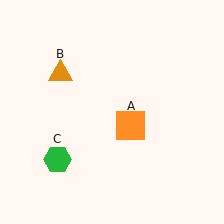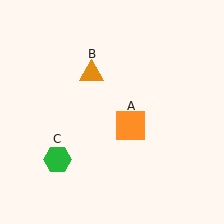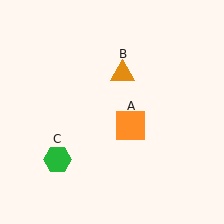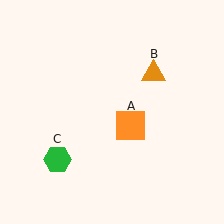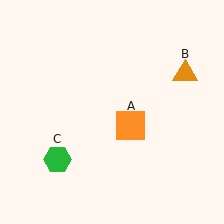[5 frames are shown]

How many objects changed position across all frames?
1 object changed position: orange triangle (object B).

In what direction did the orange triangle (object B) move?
The orange triangle (object B) moved right.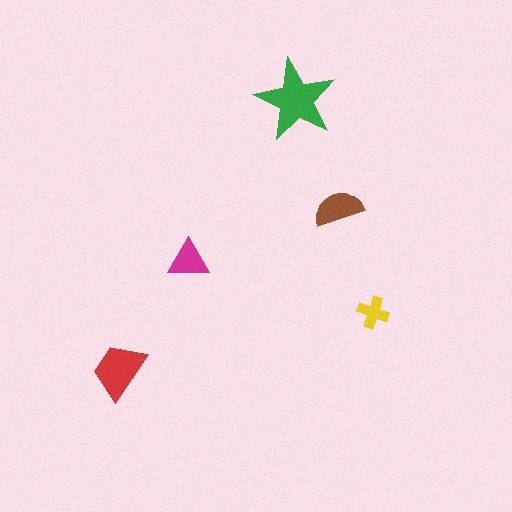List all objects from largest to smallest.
The green star, the red trapezoid, the brown semicircle, the magenta triangle, the yellow cross.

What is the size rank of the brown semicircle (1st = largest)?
3rd.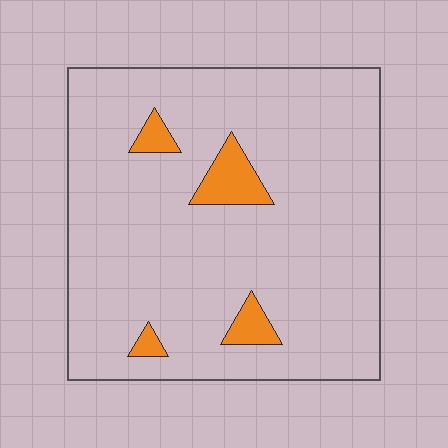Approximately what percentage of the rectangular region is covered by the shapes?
Approximately 5%.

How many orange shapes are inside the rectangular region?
4.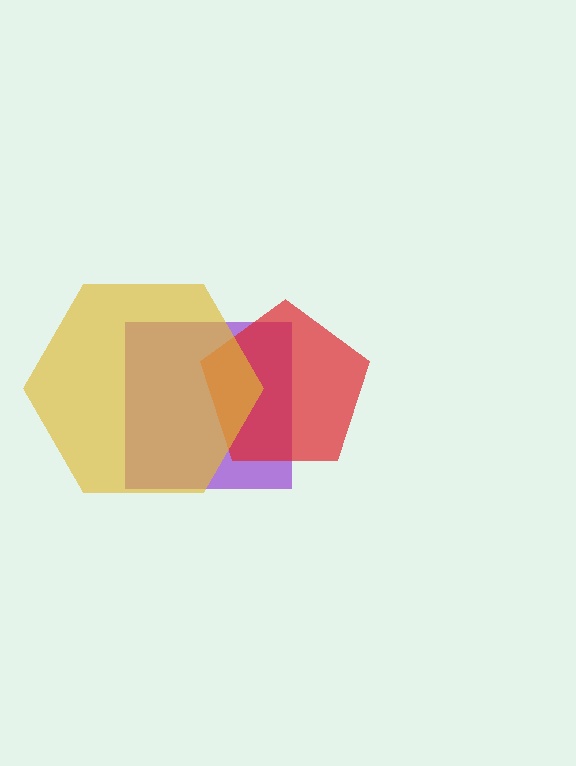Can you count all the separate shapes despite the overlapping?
Yes, there are 3 separate shapes.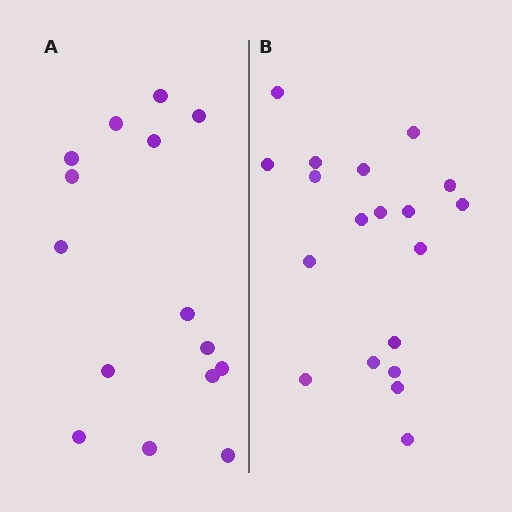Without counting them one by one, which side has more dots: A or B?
Region B (the right region) has more dots.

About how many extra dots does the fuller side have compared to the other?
Region B has about 4 more dots than region A.